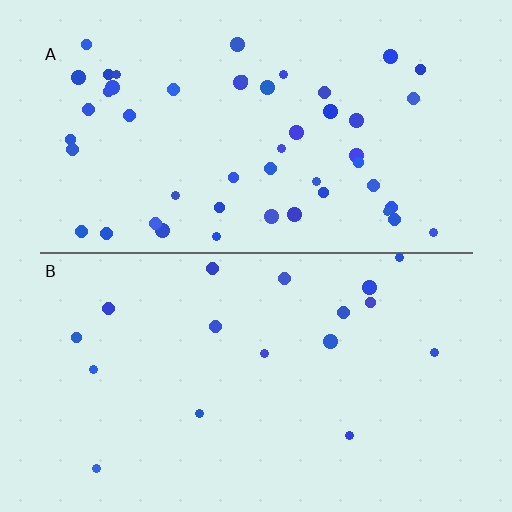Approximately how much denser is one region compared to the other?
Approximately 2.8× — region A over region B.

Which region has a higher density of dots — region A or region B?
A (the top).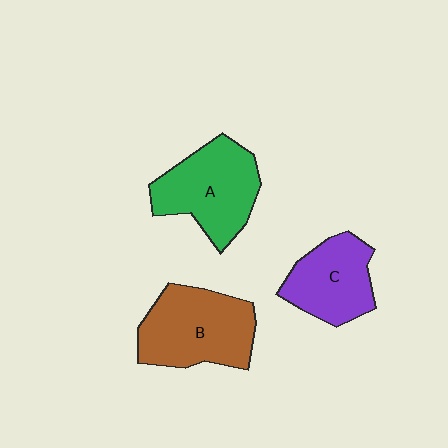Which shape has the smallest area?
Shape C (purple).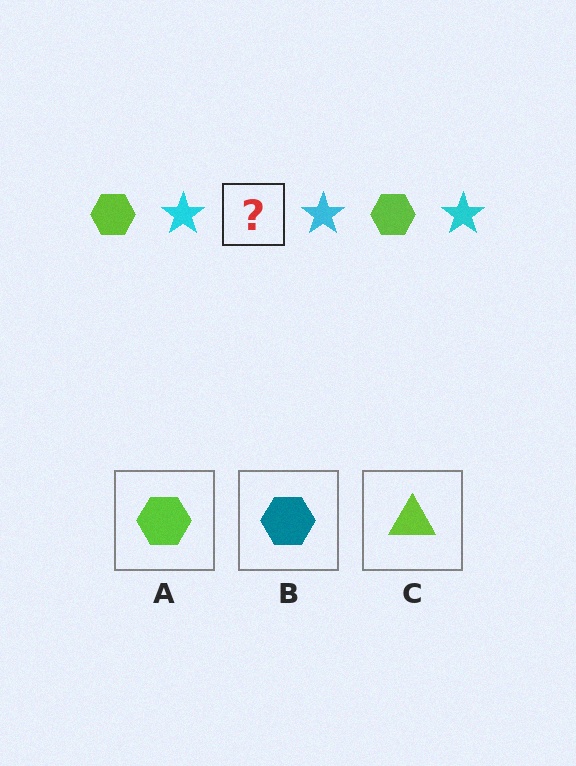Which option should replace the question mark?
Option A.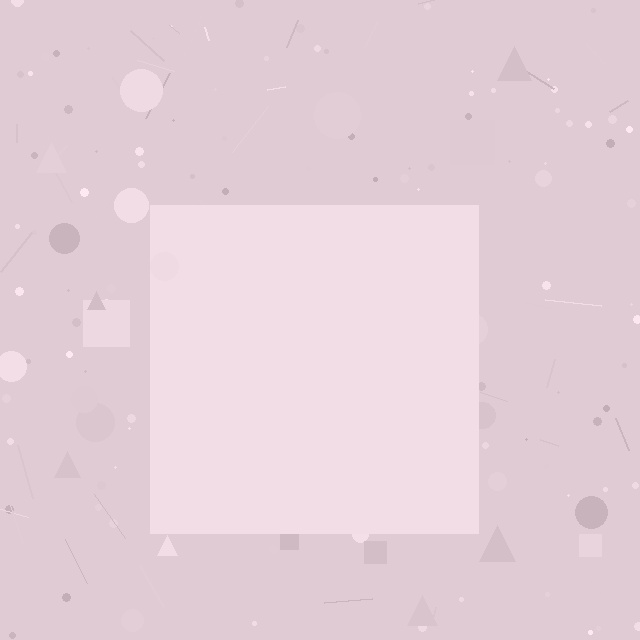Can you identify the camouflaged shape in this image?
The camouflaged shape is a square.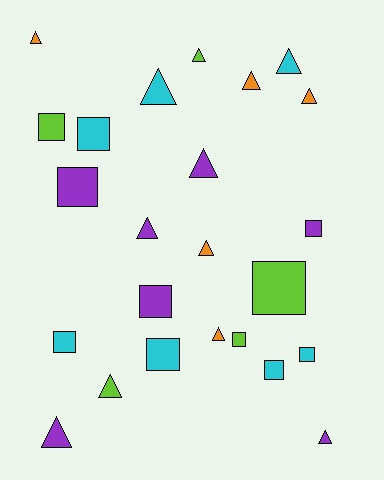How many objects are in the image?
There are 24 objects.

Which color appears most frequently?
Cyan, with 7 objects.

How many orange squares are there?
There are no orange squares.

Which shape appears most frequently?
Triangle, with 13 objects.